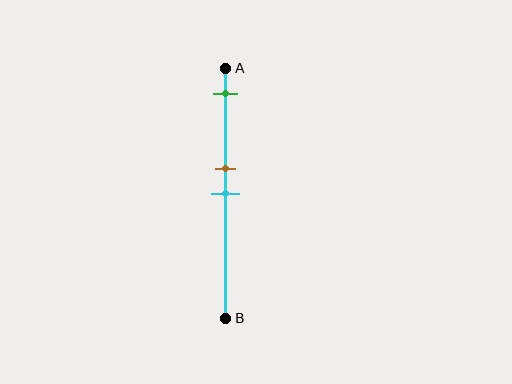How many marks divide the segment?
There are 3 marks dividing the segment.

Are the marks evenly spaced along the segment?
No, the marks are not evenly spaced.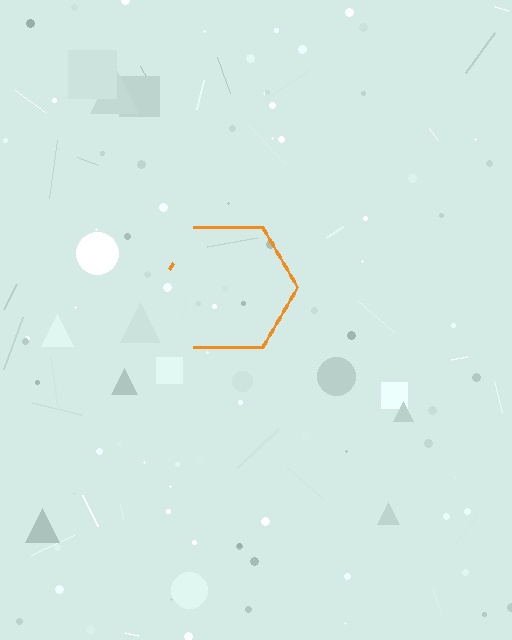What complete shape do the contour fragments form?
The contour fragments form a hexagon.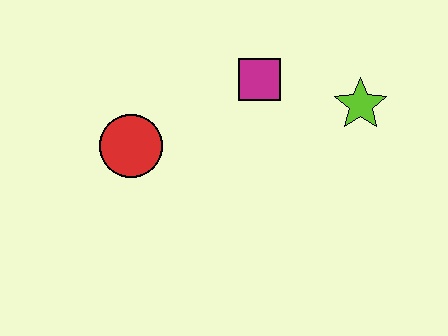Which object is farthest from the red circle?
The lime star is farthest from the red circle.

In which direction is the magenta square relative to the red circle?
The magenta square is to the right of the red circle.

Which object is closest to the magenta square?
The lime star is closest to the magenta square.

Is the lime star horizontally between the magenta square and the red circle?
No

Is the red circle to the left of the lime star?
Yes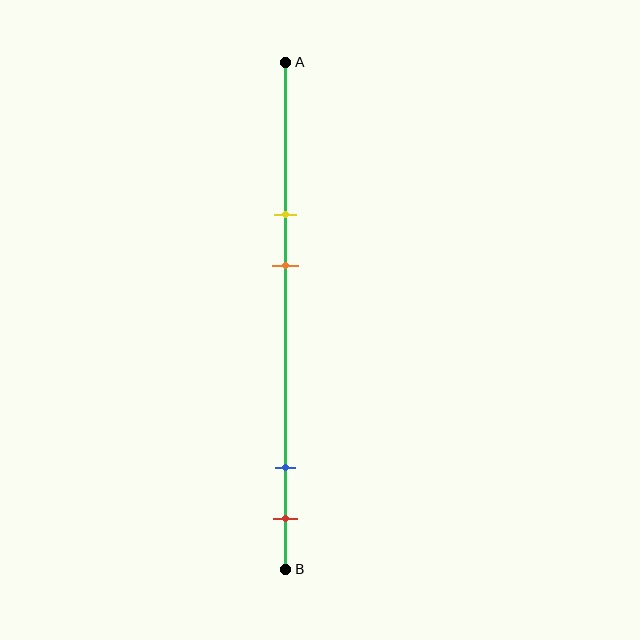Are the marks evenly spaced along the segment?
No, the marks are not evenly spaced.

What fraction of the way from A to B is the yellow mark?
The yellow mark is approximately 30% (0.3) of the way from A to B.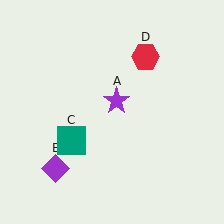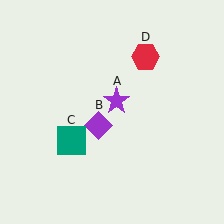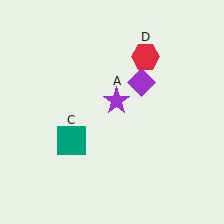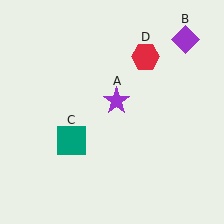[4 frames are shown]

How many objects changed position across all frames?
1 object changed position: purple diamond (object B).